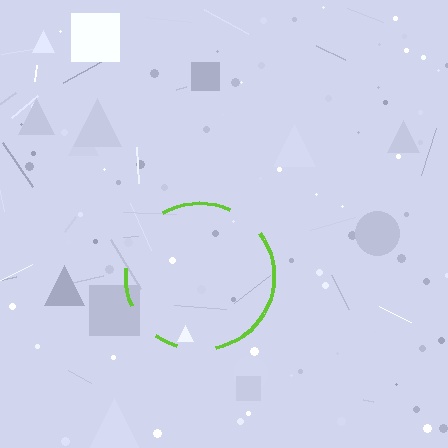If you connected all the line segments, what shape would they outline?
They would outline a circle.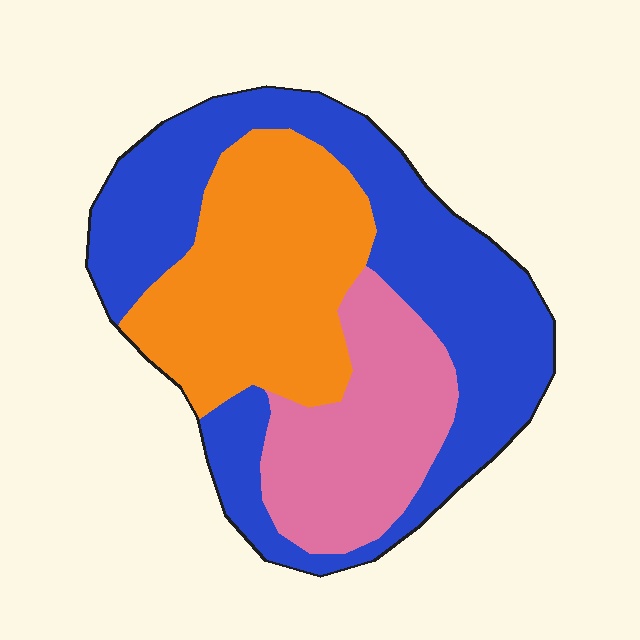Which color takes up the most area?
Blue, at roughly 45%.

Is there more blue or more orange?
Blue.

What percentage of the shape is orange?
Orange covers about 30% of the shape.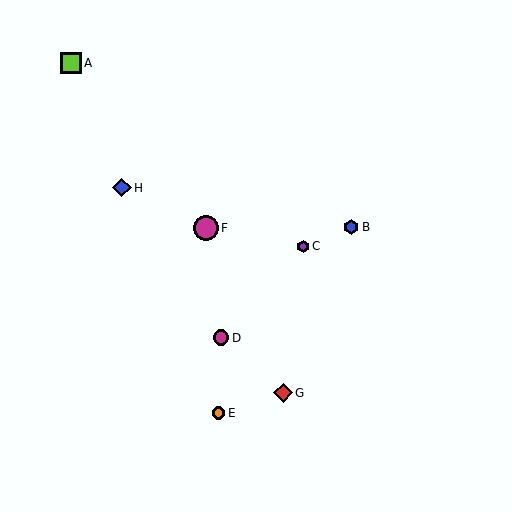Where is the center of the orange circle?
The center of the orange circle is at (218, 413).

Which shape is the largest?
The magenta circle (labeled F) is the largest.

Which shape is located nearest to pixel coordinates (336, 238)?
The blue hexagon (labeled B) at (351, 227) is nearest to that location.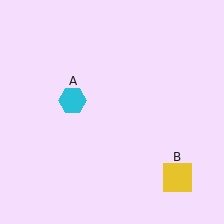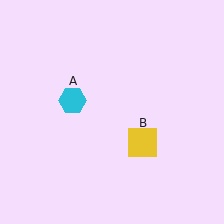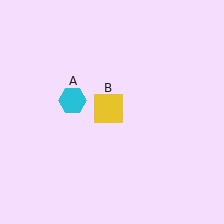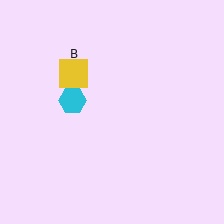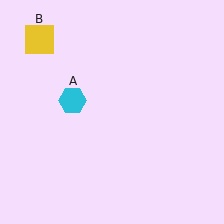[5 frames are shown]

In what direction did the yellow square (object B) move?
The yellow square (object B) moved up and to the left.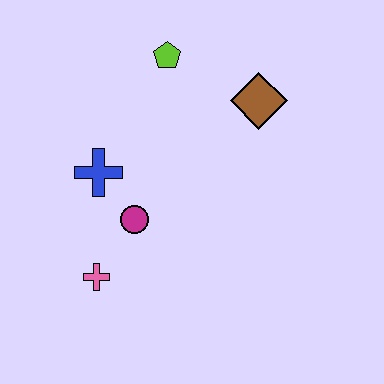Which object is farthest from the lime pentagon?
The pink cross is farthest from the lime pentagon.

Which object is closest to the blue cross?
The magenta circle is closest to the blue cross.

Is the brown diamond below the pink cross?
No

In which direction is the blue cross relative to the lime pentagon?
The blue cross is below the lime pentagon.